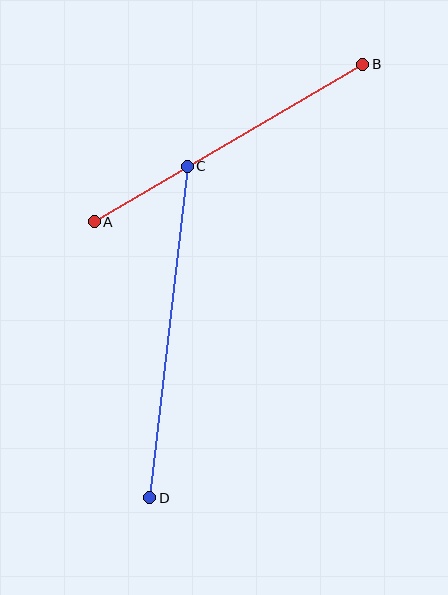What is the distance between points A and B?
The distance is approximately 311 pixels.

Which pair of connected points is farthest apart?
Points C and D are farthest apart.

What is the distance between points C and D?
The distance is approximately 333 pixels.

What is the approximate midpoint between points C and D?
The midpoint is at approximately (169, 332) pixels.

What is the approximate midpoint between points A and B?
The midpoint is at approximately (229, 143) pixels.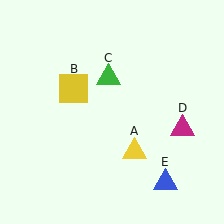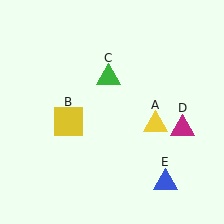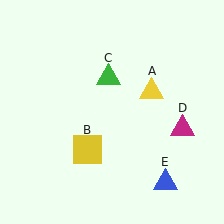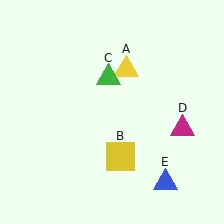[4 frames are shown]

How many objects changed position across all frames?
2 objects changed position: yellow triangle (object A), yellow square (object B).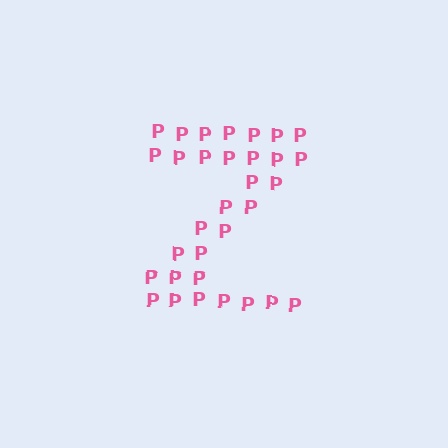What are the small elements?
The small elements are letter P's.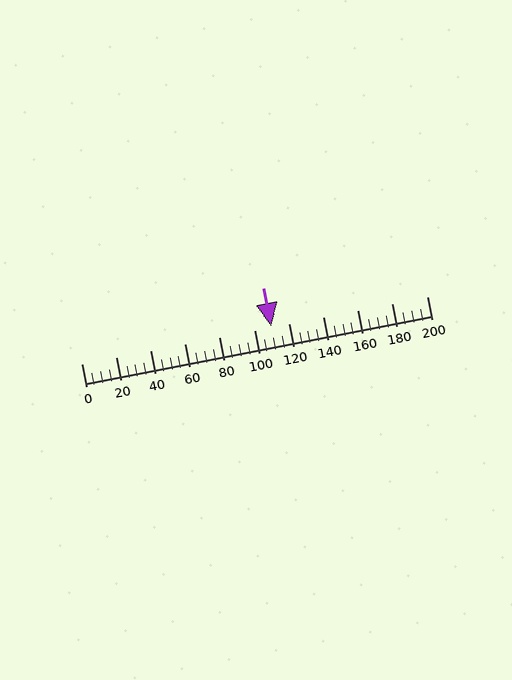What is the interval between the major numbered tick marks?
The major tick marks are spaced 20 units apart.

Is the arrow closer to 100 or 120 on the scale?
The arrow is closer to 120.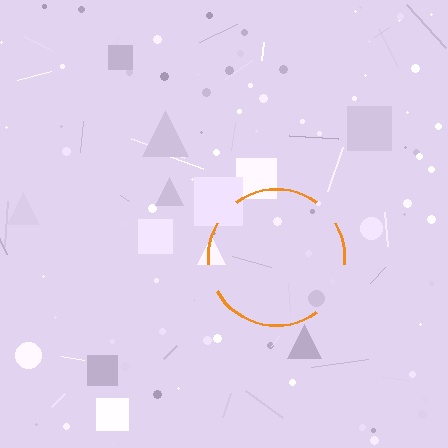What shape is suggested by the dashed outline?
The dashed outline suggests a circle.